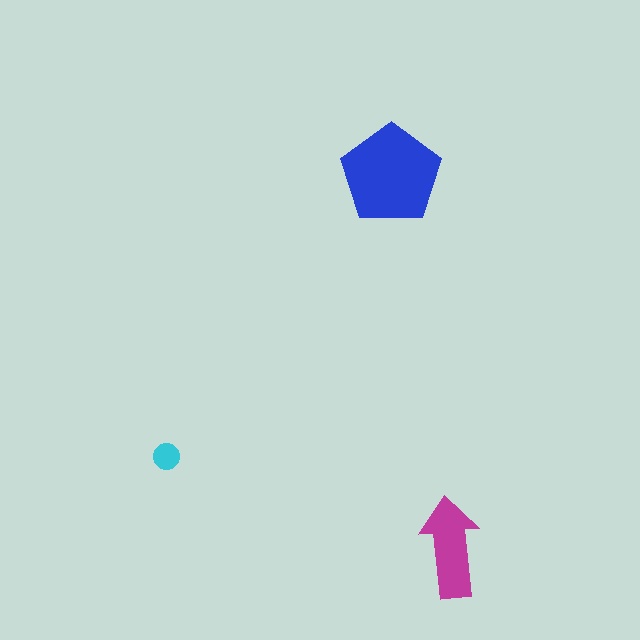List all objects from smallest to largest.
The cyan circle, the magenta arrow, the blue pentagon.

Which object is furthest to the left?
The cyan circle is leftmost.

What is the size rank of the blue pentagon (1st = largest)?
1st.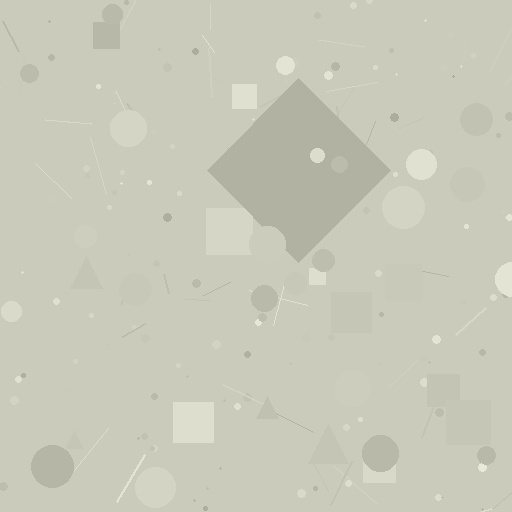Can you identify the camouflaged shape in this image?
The camouflaged shape is a diamond.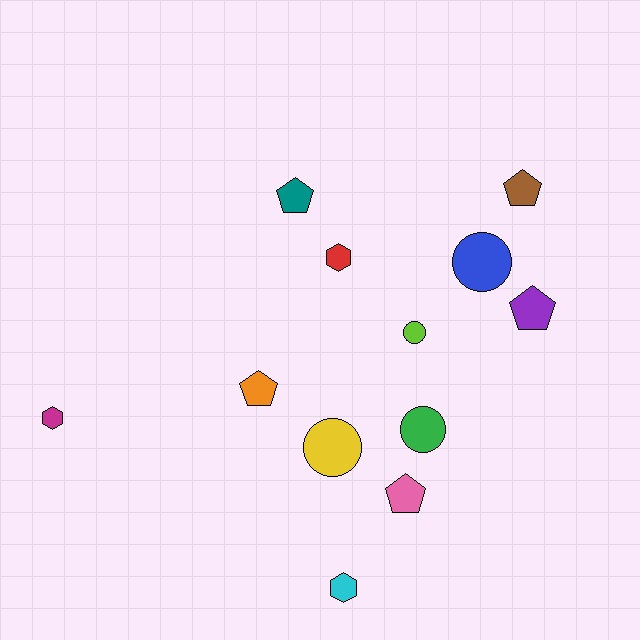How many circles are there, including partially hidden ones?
There are 4 circles.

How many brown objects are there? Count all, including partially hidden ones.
There is 1 brown object.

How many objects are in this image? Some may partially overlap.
There are 12 objects.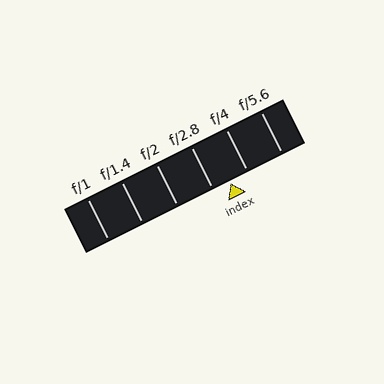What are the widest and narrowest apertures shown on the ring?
The widest aperture shown is f/1 and the narrowest is f/5.6.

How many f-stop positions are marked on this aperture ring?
There are 6 f-stop positions marked.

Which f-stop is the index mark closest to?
The index mark is closest to f/2.8.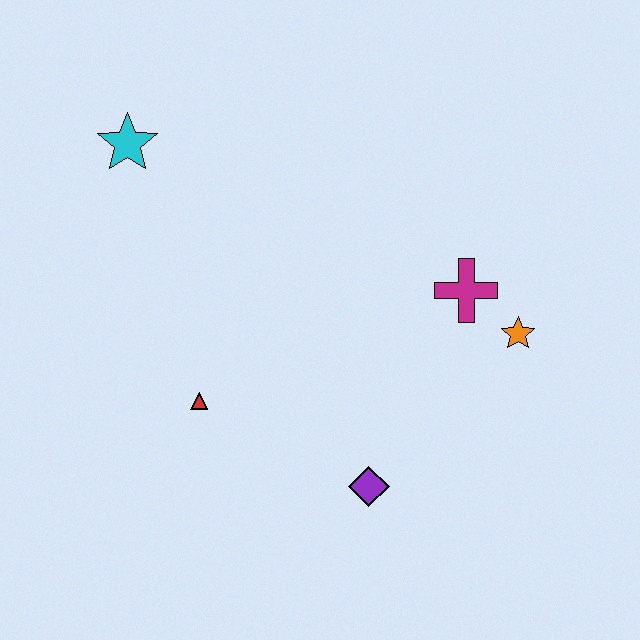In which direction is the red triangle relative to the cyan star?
The red triangle is below the cyan star.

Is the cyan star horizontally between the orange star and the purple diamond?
No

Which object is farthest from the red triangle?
The orange star is farthest from the red triangle.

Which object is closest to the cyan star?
The red triangle is closest to the cyan star.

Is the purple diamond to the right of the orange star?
No